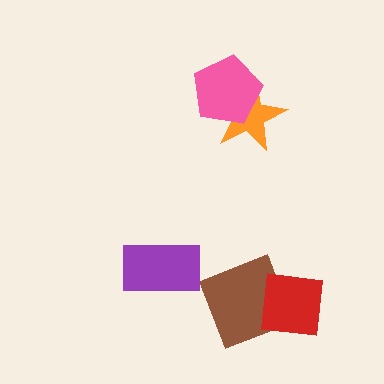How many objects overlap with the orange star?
1 object overlaps with the orange star.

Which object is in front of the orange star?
The pink pentagon is in front of the orange star.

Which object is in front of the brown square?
The red square is in front of the brown square.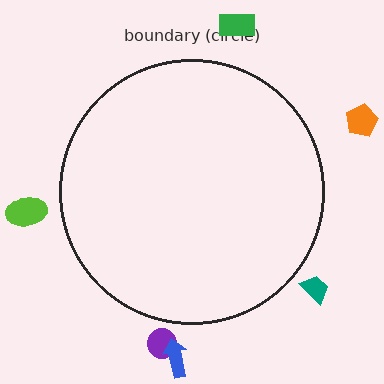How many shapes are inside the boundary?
0 inside, 6 outside.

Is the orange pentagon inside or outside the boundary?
Outside.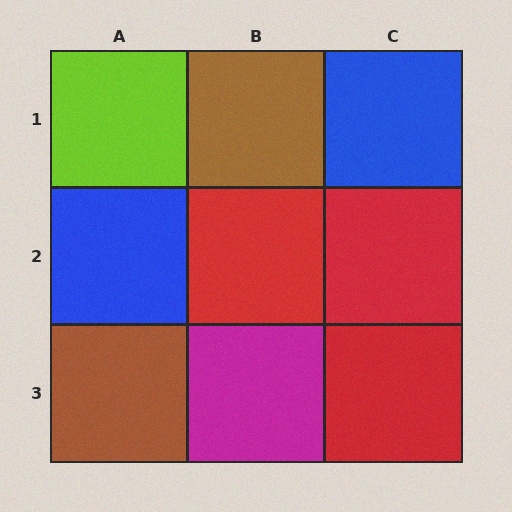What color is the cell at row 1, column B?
Brown.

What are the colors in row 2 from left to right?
Blue, red, red.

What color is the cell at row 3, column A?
Brown.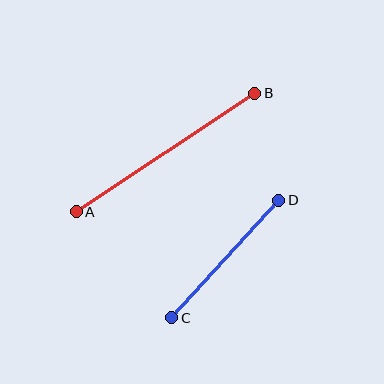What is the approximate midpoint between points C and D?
The midpoint is at approximately (225, 259) pixels.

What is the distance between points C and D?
The distance is approximately 159 pixels.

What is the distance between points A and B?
The distance is approximately 214 pixels.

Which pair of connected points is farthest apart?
Points A and B are farthest apart.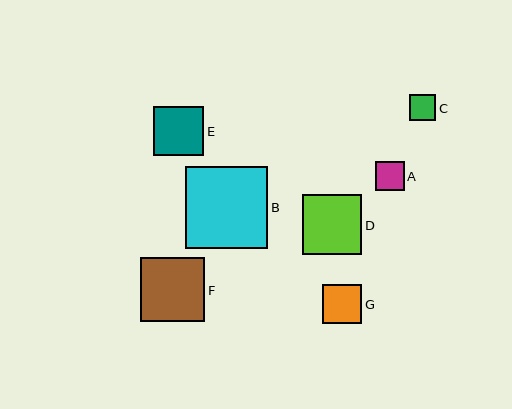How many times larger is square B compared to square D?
Square B is approximately 1.4 times the size of square D.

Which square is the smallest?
Square C is the smallest with a size of approximately 26 pixels.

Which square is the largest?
Square B is the largest with a size of approximately 82 pixels.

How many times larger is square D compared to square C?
Square D is approximately 2.3 times the size of square C.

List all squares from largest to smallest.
From largest to smallest: B, F, D, E, G, A, C.